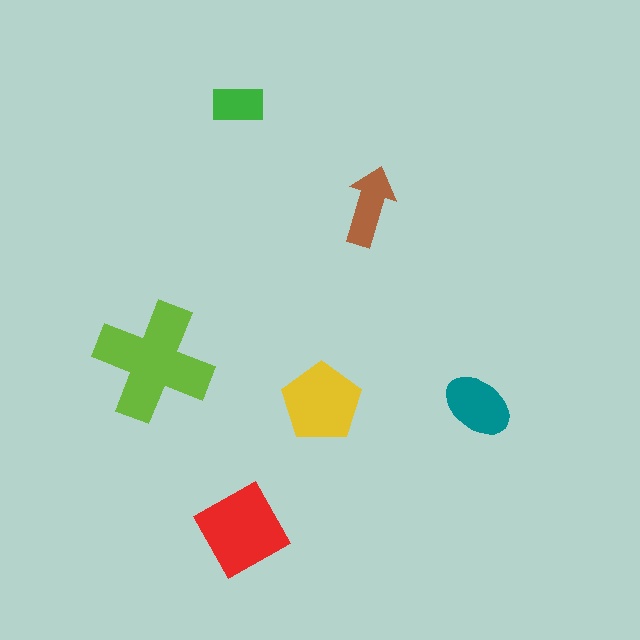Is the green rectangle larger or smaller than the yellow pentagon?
Smaller.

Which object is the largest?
The lime cross.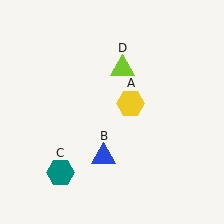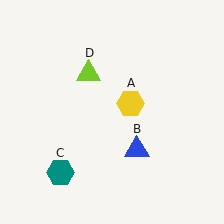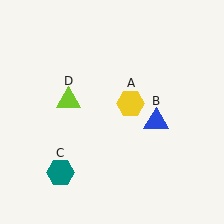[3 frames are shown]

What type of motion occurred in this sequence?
The blue triangle (object B), lime triangle (object D) rotated counterclockwise around the center of the scene.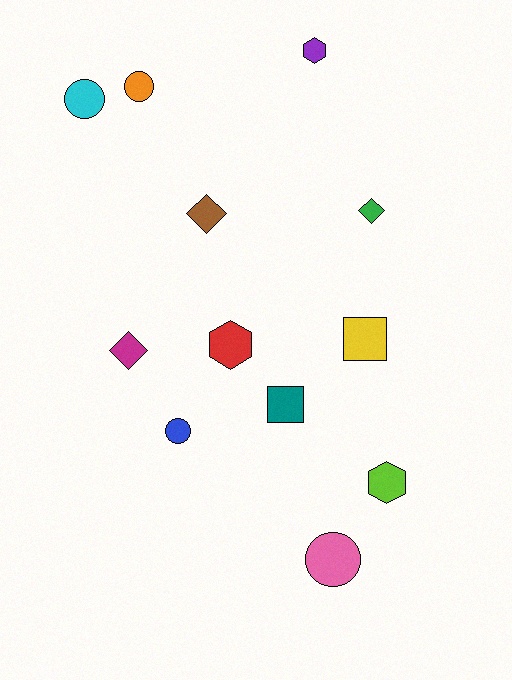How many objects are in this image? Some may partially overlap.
There are 12 objects.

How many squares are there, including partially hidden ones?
There are 2 squares.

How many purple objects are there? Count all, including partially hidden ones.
There is 1 purple object.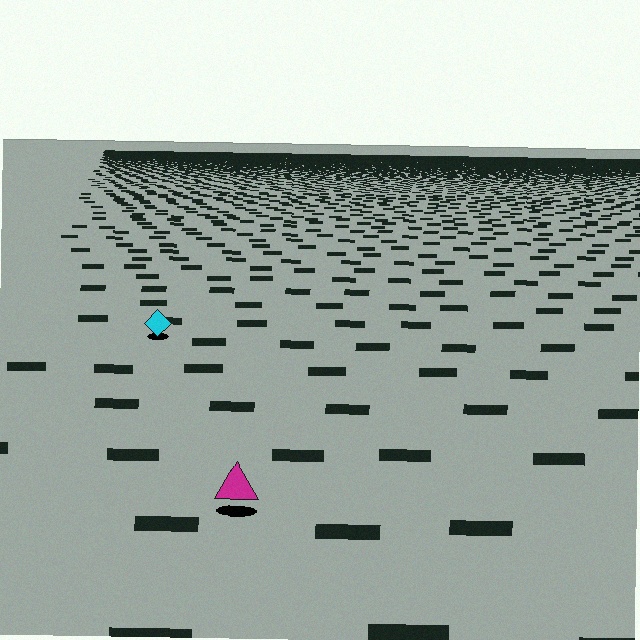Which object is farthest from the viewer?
The cyan diamond is farthest from the viewer. It appears smaller and the ground texture around it is denser.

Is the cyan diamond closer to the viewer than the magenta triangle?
No. The magenta triangle is closer — you can tell from the texture gradient: the ground texture is coarser near it.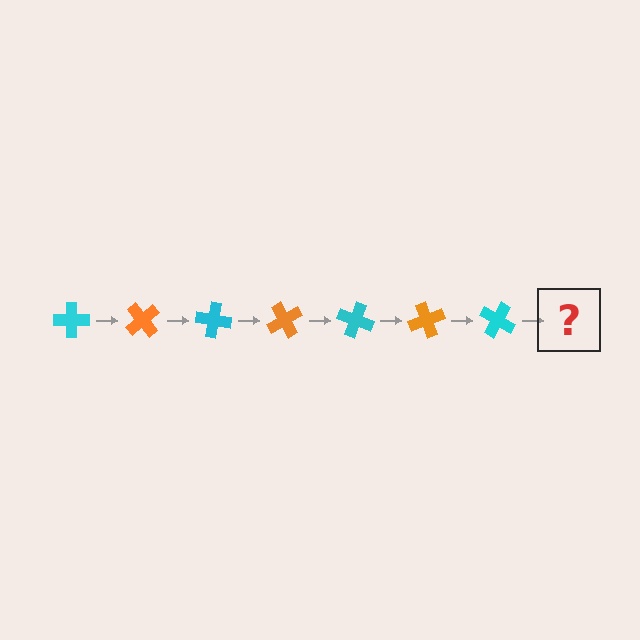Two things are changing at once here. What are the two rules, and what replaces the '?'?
The two rules are that it rotates 50 degrees each step and the color cycles through cyan and orange. The '?' should be an orange cross, rotated 350 degrees from the start.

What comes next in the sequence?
The next element should be an orange cross, rotated 350 degrees from the start.